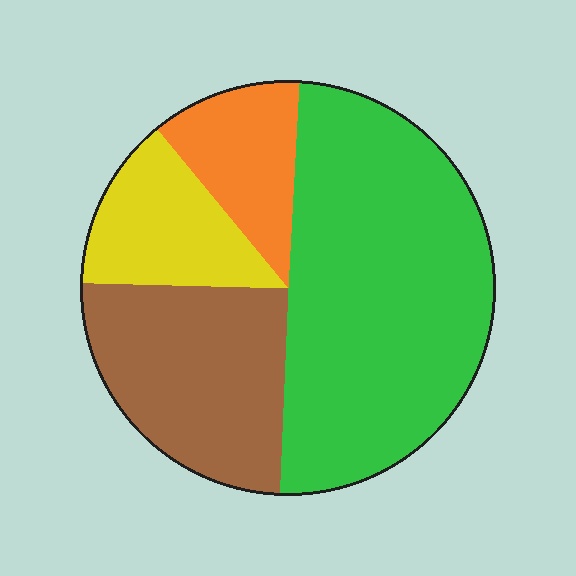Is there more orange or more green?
Green.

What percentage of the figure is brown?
Brown covers around 25% of the figure.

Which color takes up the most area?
Green, at roughly 50%.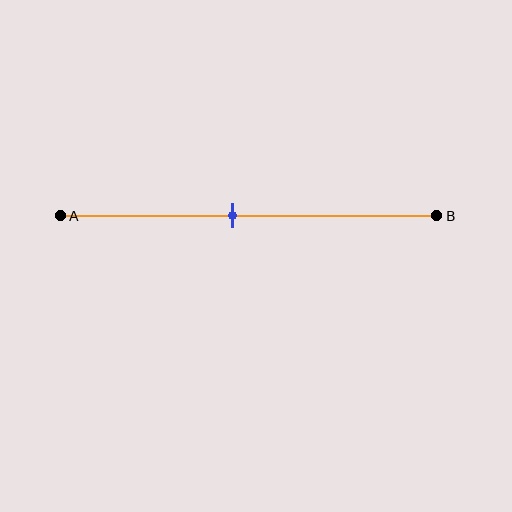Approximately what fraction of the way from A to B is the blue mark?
The blue mark is approximately 45% of the way from A to B.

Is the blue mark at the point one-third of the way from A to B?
No, the mark is at about 45% from A, not at the 33% one-third point.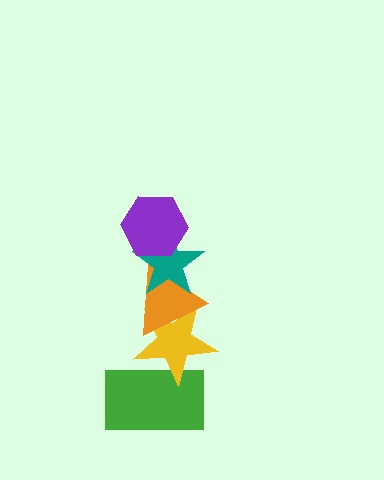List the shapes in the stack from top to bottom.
From top to bottom: the purple hexagon, the teal star, the orange triangle, the yellow star, the green rectangle.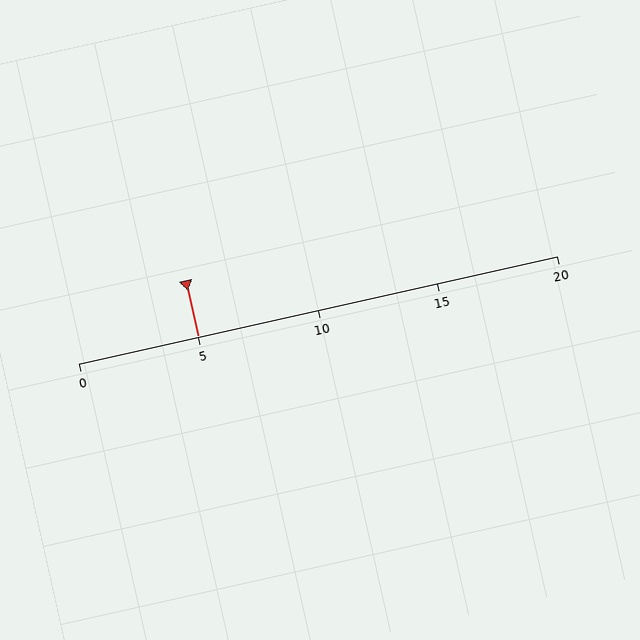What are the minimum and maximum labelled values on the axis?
The axis runs from 0 to 20.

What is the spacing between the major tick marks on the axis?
The major ticks are spaced 5 apart.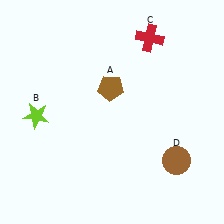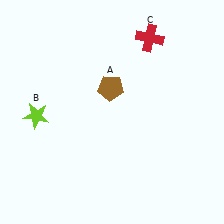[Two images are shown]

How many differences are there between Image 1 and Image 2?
There is 1 difference between the two images.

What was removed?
The brown circle (D) was removed in Image 2.